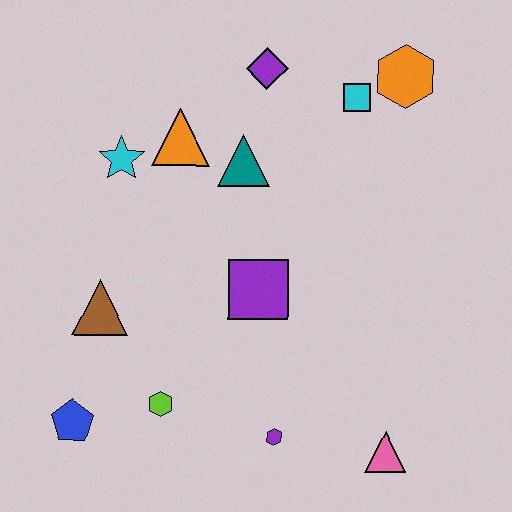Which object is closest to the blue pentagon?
The lime hexagon is closest to the blue pentagon.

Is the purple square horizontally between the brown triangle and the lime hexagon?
No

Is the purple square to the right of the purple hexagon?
No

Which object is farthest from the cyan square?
The blue pentagon is farthest from the cyan square.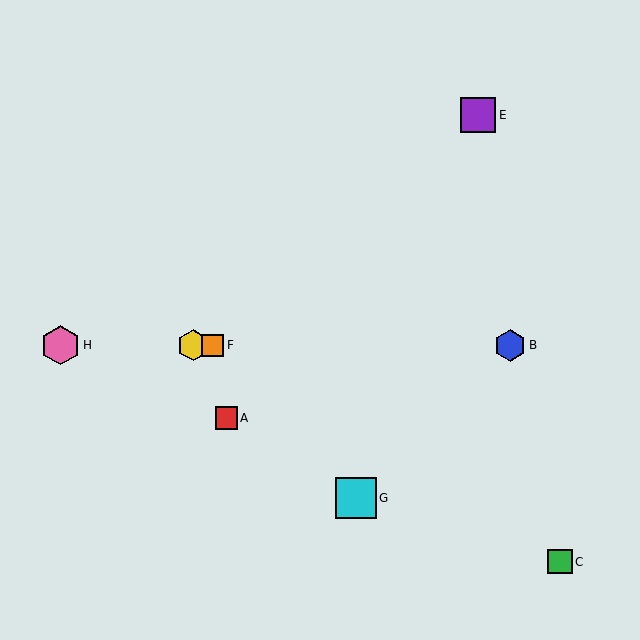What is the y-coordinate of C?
Object C is at y≈562.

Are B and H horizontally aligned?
Yes, both are at y≈345.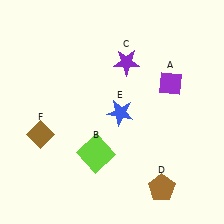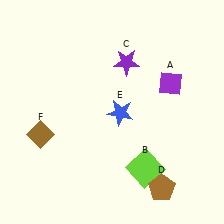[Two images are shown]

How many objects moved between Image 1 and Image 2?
1 object moved between the two images.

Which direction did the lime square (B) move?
The lime square (B) moved right.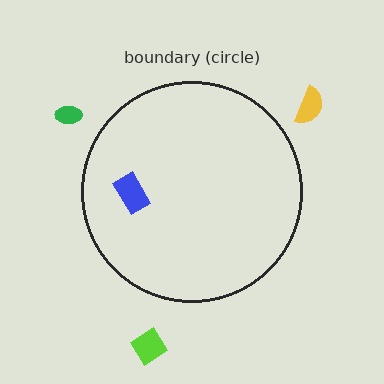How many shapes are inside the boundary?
1 inside, 3 outside.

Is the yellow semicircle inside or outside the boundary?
Outside.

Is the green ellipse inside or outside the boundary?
Outside.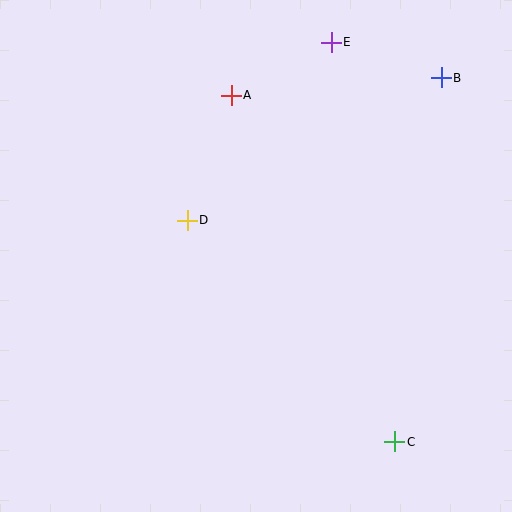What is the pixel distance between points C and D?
The distance between C and D is 304 pixels.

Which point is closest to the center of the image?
Point D at (187, 220) is closest to the center.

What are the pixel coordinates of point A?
Point A is at (231, 95).